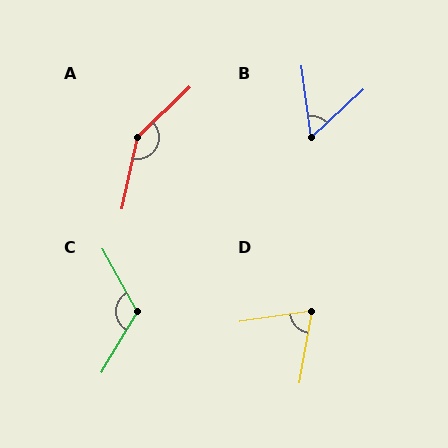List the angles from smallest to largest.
B (55°), D (72°), C (121°), A (146°).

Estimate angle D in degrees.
Approximately 72 degrees.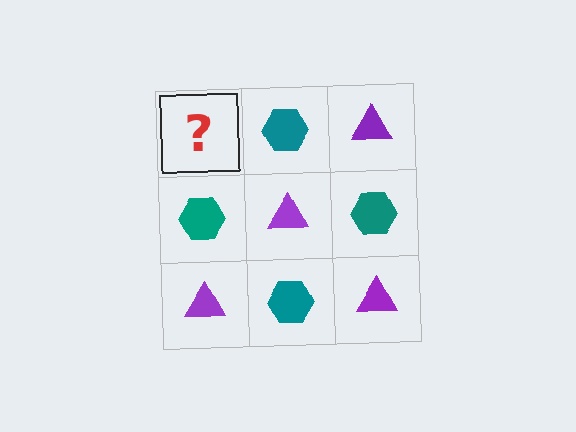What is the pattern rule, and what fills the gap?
The rule is that it alternates purple triangle and teal hexagon in a checkerboard pattern. The gap should be filled with a purple triangle.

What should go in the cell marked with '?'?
The missing cell should contain a purple triangle.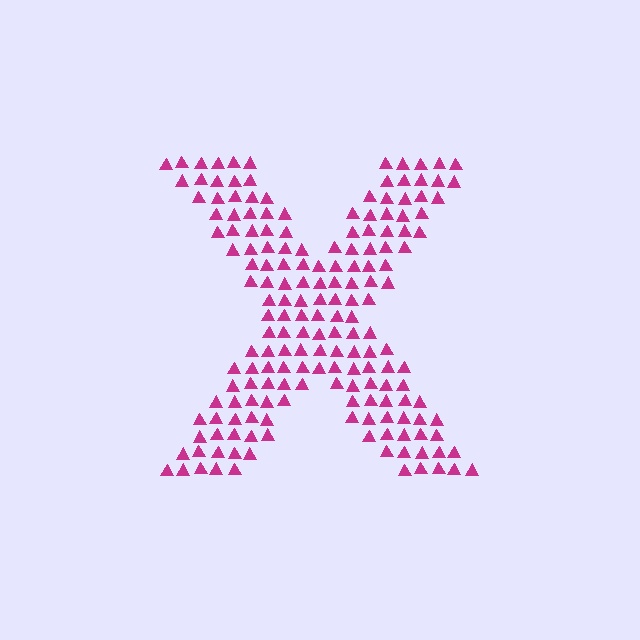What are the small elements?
The small elements are triangles.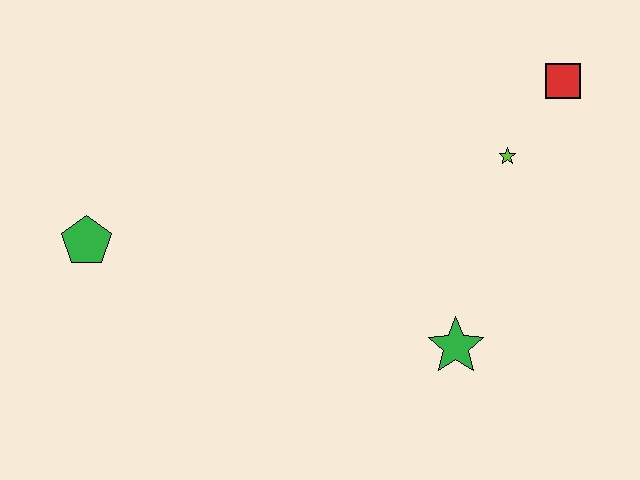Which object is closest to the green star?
The lime star is closest to the green star.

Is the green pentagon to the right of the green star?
No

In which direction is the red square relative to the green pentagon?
The red square is to the right of the green pentagon.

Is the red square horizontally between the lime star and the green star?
No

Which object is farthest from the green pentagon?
The red square is farthest from the green pentagon.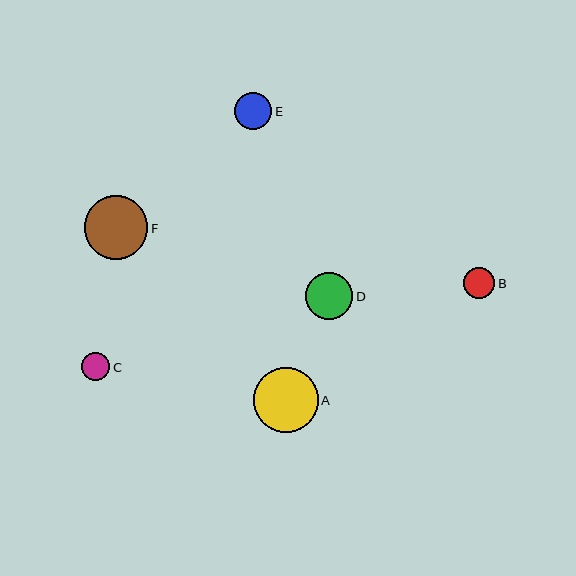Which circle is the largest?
Circle A is the largest with a size of approximately 65 pixels.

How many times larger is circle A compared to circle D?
Circle A is approximately 1.4 times the size of circle D.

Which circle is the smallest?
Circle C is the smallest with a size of approximately 28 pixels.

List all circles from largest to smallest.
From largest to smallest: A, F, D, E, B, C.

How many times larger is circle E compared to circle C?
Circle E is approximately 1.3 times the size of circle C.